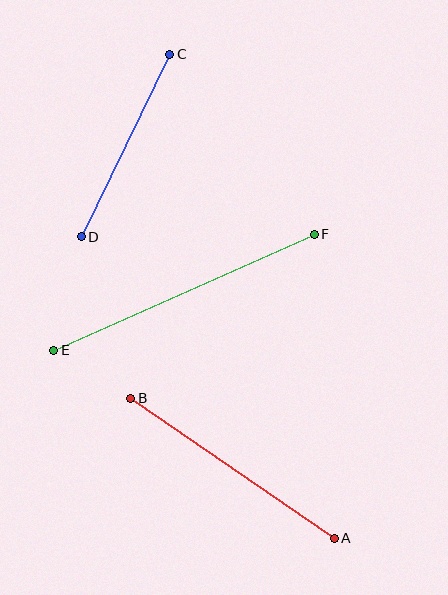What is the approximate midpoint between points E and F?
The midpoint is at approximately (184, 292) pixels.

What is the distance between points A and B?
The distance is approximately 247 pixels.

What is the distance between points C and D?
The distance is approximately 202 pixels.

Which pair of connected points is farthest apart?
Points E and F are farthest apart.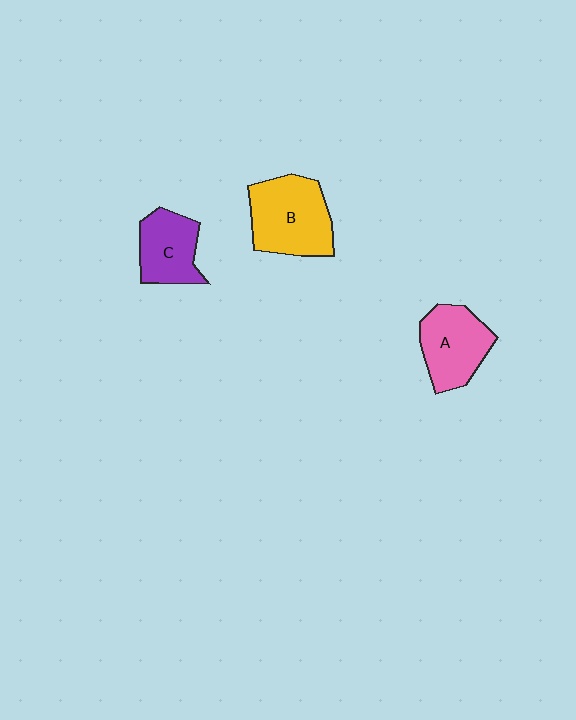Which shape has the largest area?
Shape B (yellow).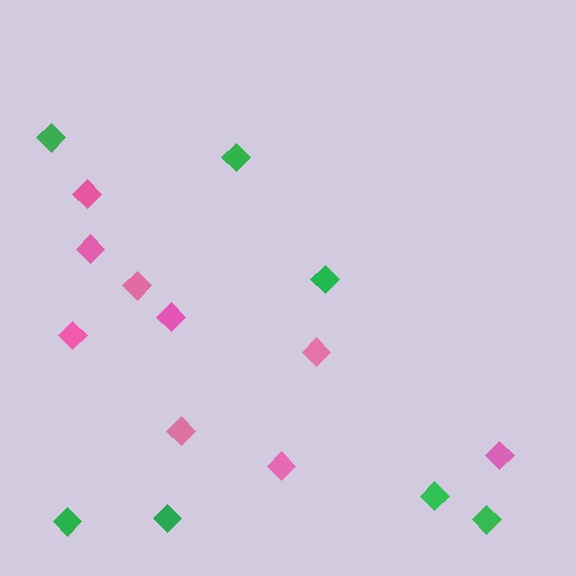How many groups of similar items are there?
There are 2 groups: one group of pink diamonds (9) and one group of green diamonds (7).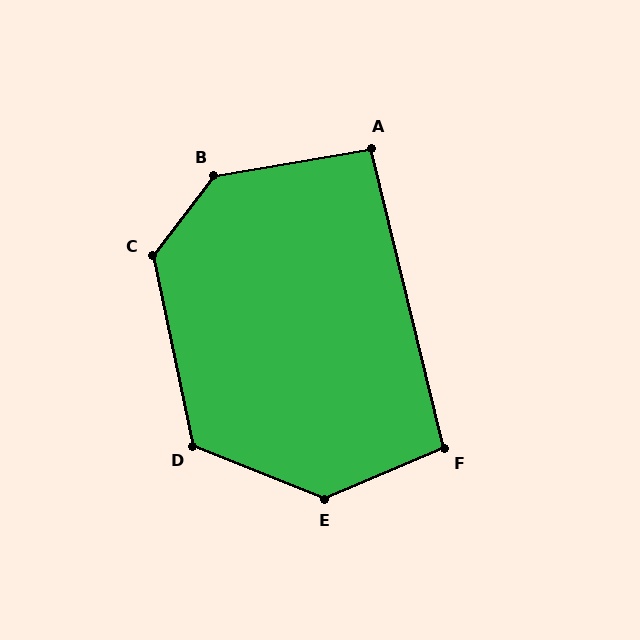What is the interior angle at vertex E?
Approximately 135 degrees (obtuse).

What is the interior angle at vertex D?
Approximately 124 degrees (obtuse).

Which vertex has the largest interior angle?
B, at approximately 137 degrees.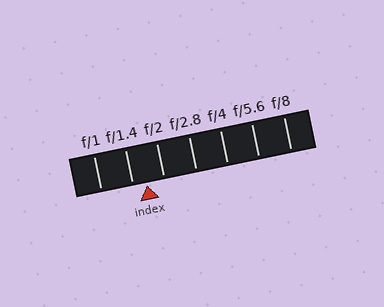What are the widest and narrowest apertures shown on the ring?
The widest aperture shown is f/1 and the narrowest is f/8.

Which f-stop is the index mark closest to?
The index mark is closest to f/1.4.